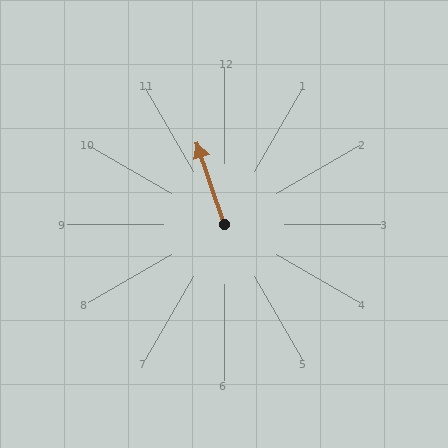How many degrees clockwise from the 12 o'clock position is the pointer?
Approximately 341 degrees.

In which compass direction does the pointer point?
North.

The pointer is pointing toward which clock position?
Roughly 11 o'clock.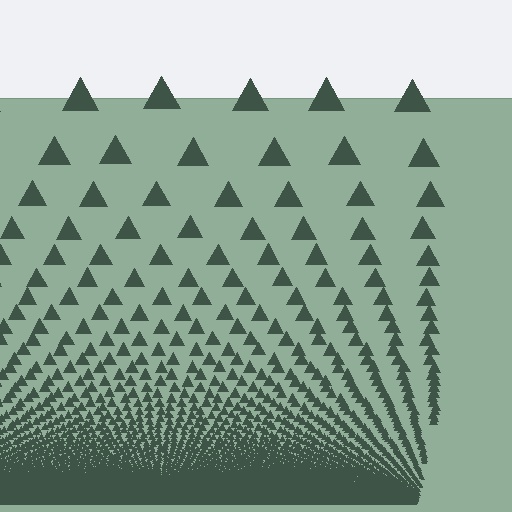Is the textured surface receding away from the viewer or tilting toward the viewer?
The surface appears to tilt toward the viewer. Texture elements get larger and sparser toward the top.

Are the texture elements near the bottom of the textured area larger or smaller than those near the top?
Smaller. The gradient is inverted — elements near the bottom are smaller and denser.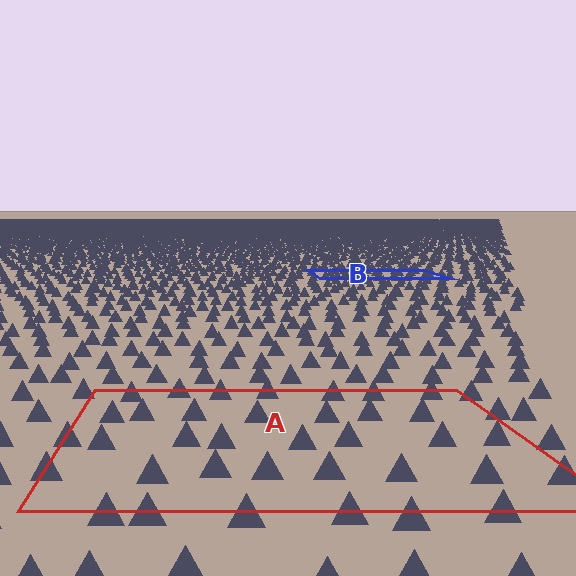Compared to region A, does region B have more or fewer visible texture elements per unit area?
Region B has more texture elements per unit area — they are packed more densely because it is farther away.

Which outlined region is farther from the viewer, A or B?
Region B is farther from the viewer — the texture elements inside it appear smaller and more densely packed.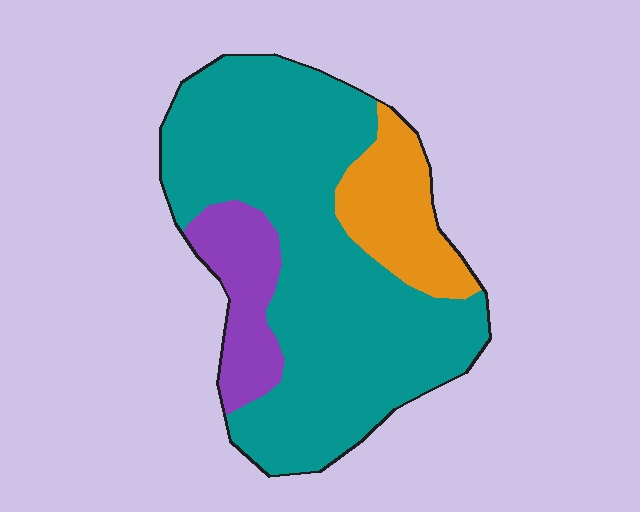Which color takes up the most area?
Teal, at roughly 70%.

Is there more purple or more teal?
Teal.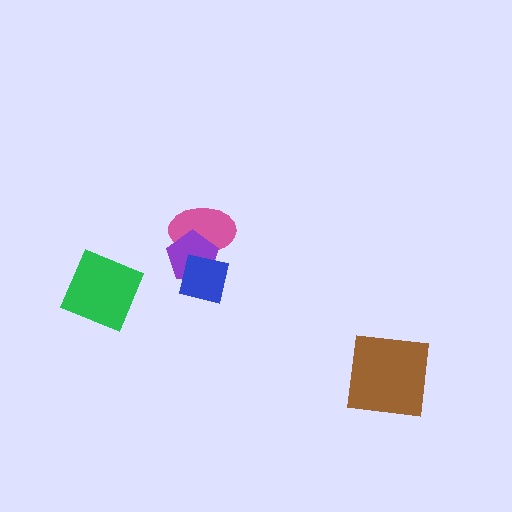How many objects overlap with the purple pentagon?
2 objects overlap with the purple pentagon.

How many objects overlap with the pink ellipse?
2 objects overlap with the pink ellipse.